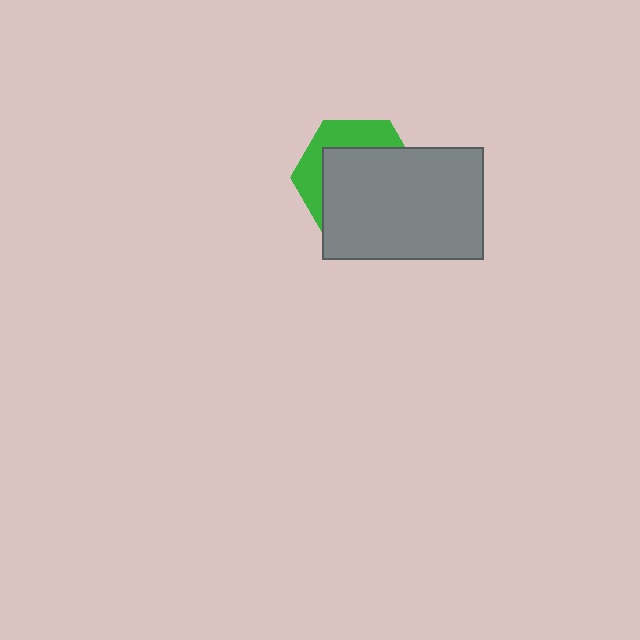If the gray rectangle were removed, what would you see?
You would see the complete green hexagon.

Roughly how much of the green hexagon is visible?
A small part of it is visible (roughly 33%).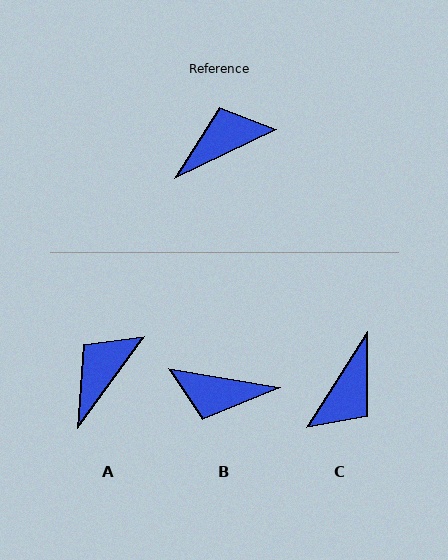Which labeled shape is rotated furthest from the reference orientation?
C, about 148 degrees away.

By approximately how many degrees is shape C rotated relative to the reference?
Approximately 148 degrees clockwise.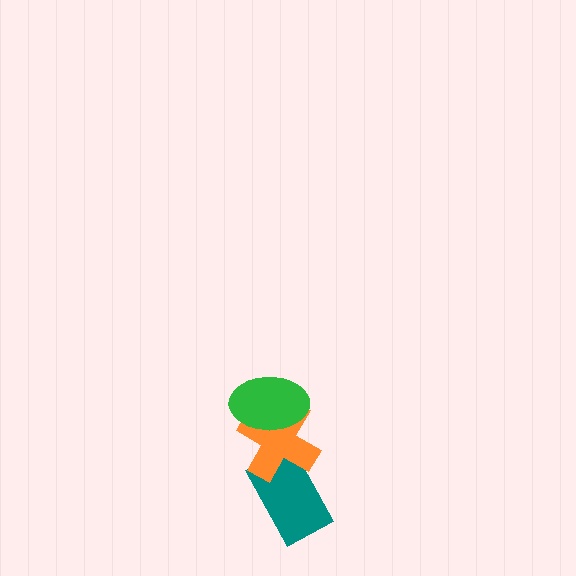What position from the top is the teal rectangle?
The teal rectangle is 3rd from the top.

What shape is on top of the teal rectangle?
The orange cross is on top of the teal rectangle.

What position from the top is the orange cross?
The orange cross is 2nd from the top.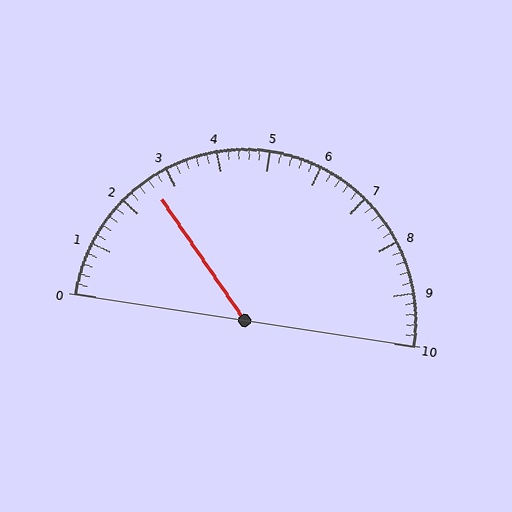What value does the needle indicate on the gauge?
The needle indicates approximately 2.6.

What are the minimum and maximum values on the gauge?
The gauge ranges from 0 to 10.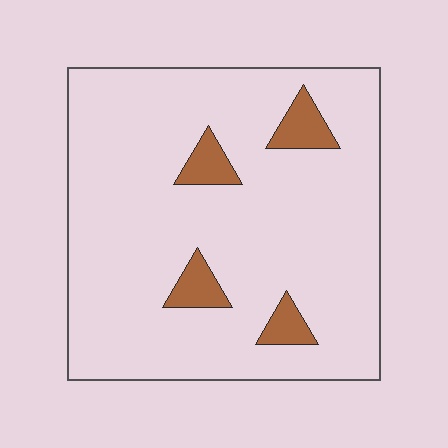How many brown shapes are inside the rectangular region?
4.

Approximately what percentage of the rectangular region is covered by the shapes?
Approximately 10%.